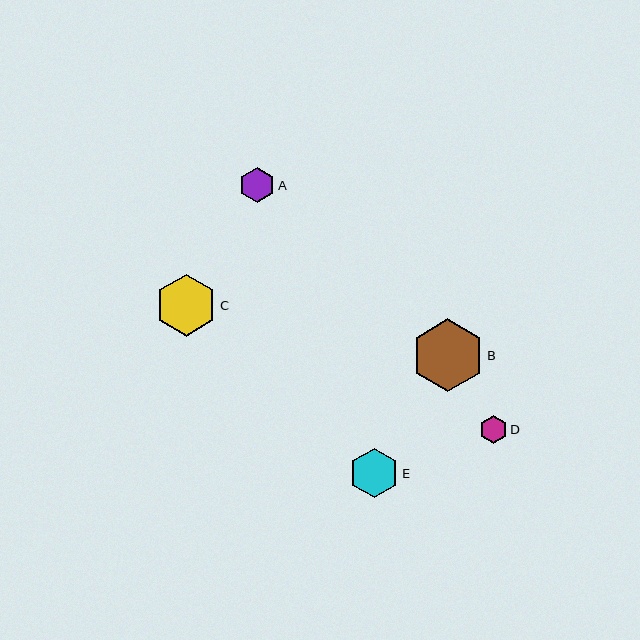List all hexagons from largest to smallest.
From largest to smallest: B, C, E, A, D.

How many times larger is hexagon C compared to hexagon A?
Hexagon C is approximately 1.8 times the size of hexagon A.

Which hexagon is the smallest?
Hexagon D is the smallest with a size of approximately 28 pixels.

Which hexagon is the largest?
Hexagon B is the largest with a size of approximately 73 pixels.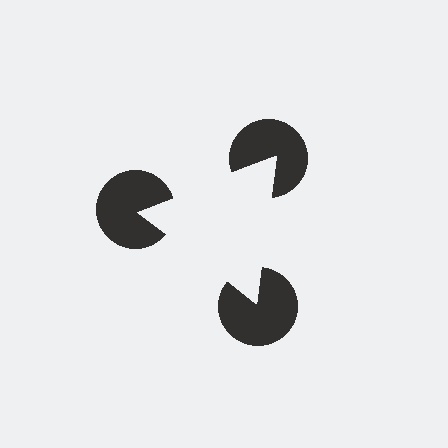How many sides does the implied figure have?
3 sides.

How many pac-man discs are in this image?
There are 3 — one at each vertex of the illusory triangle.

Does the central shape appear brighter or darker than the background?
It typically appears slightly brighter than the background, even though no actual brightness change is drawn.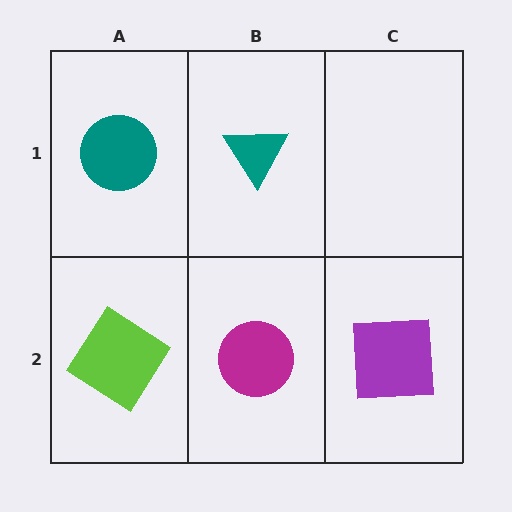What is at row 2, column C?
A purple square.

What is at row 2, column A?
A lime diamond.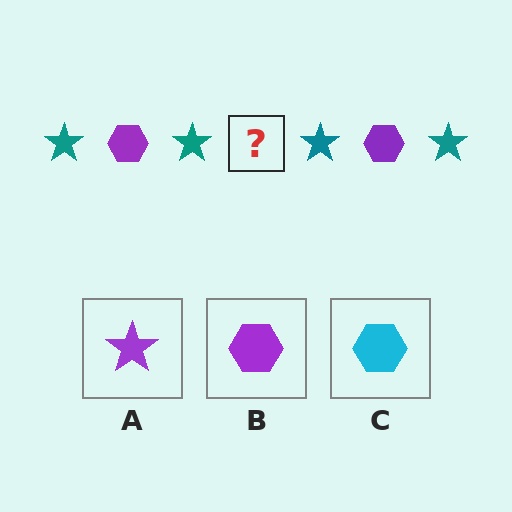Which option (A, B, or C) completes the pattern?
B.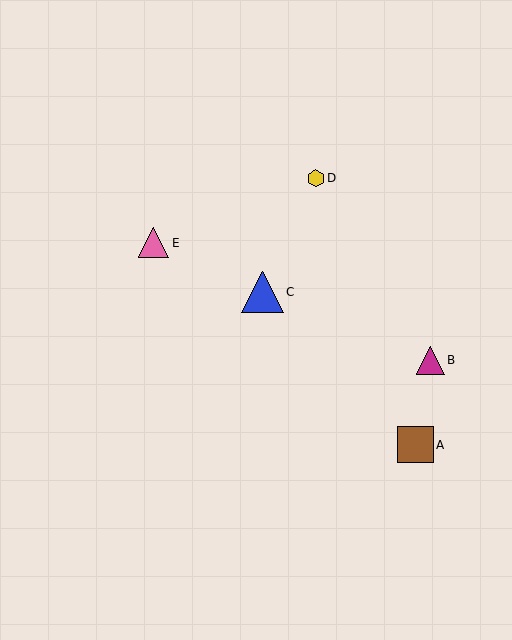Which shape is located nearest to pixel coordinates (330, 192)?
The yellow hexagon (labeled D) at (316, 178) is nearest to that location.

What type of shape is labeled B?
Shape B is a magenta triangle.